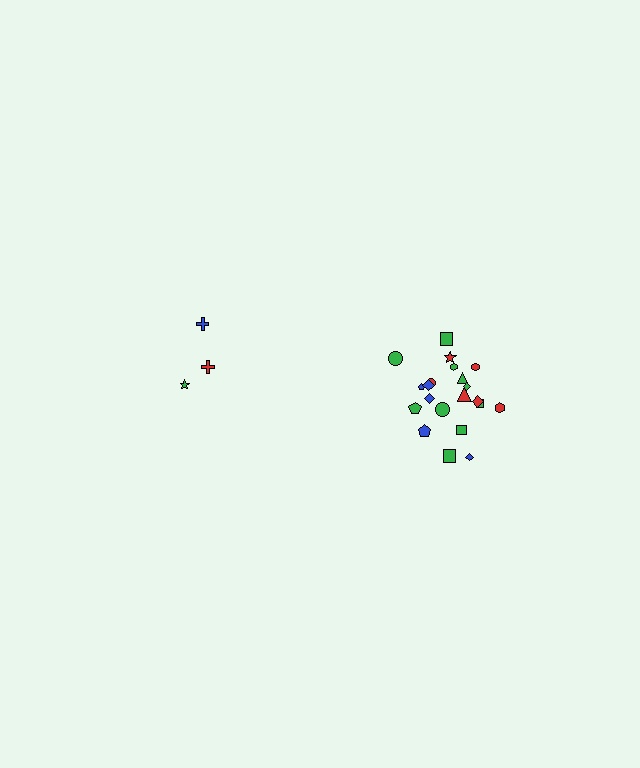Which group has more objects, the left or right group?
The right group.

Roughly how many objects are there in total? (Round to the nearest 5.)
Roughly 25 objects in total.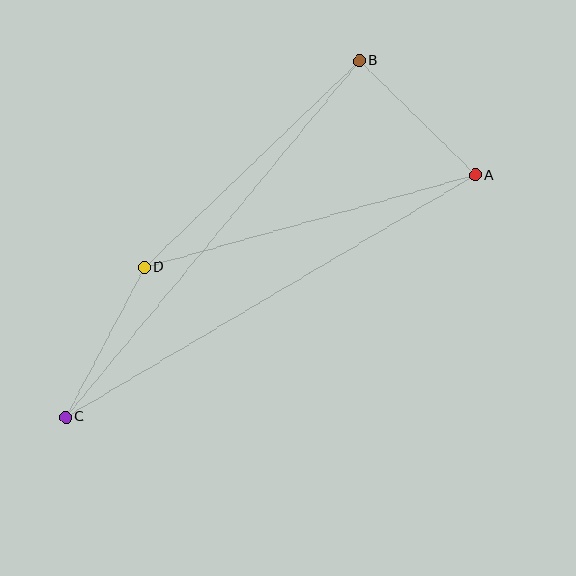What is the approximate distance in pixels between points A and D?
The distance between A and D is approximately 344 pixels.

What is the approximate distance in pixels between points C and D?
The distance between C and D is approximately 169 pixels.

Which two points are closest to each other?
Points A and B are closest to each other.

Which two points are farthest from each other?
Points A and C are farthest from each other.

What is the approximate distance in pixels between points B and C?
The distance between B and C is approximately 462 pixels.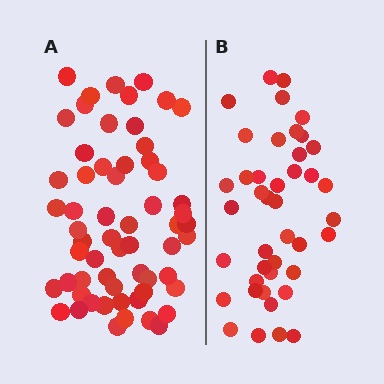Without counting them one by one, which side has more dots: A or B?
Region A (the left region) has more dots.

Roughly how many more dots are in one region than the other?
Region A has approximately 20 more dots than region B.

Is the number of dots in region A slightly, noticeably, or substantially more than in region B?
Region A has noticeably more, but not dramatically so. The ratio is roughly 1.4 to 1.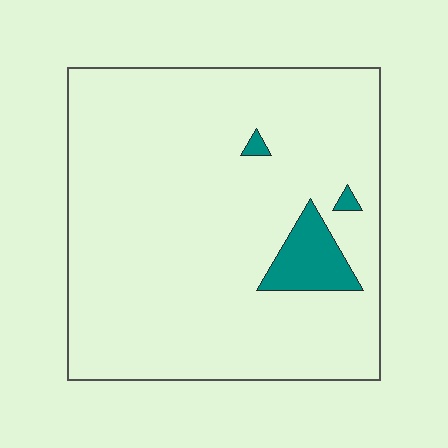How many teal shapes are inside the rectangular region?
3.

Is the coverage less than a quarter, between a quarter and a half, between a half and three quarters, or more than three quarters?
Less than a quarter.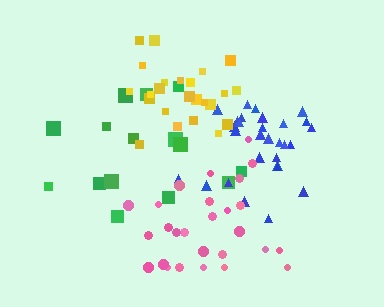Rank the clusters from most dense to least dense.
blue, yellow, pink, green.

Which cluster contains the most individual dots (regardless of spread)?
Blue (29).